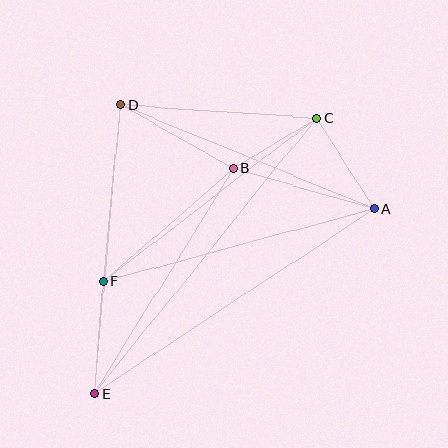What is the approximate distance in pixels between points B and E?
The distance between B and E is approximately 265 pixels.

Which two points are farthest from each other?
Points C and E are farthest from each other.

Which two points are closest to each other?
Points B and C are closest to each other.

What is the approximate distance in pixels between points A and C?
The distance between A and C is approximately 108 pixels.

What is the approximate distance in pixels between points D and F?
The distance between D and F is approximately 177 pixels.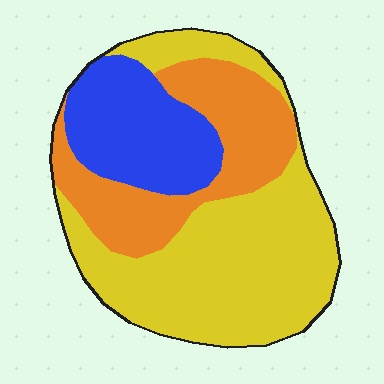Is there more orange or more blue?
Orange.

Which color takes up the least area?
Blue, at roughly 20%.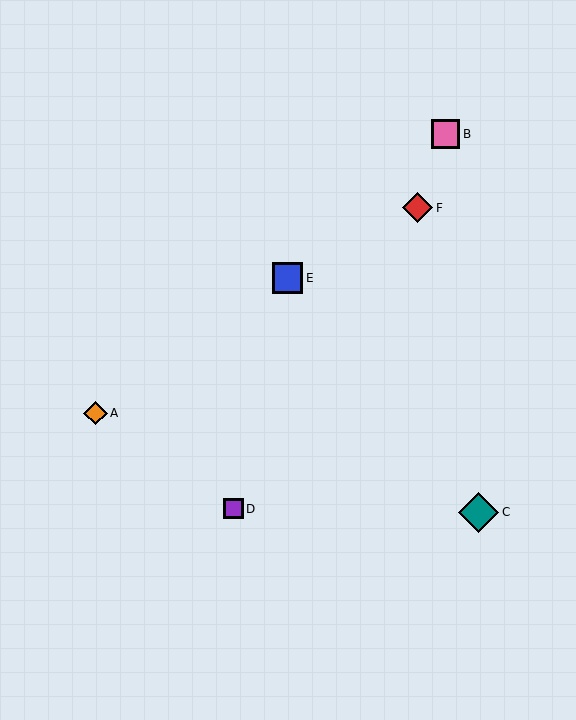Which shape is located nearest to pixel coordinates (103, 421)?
The orange diamond (labeled A) at (95, 413) is nearest to that location.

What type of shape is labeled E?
Shape E is a blue square.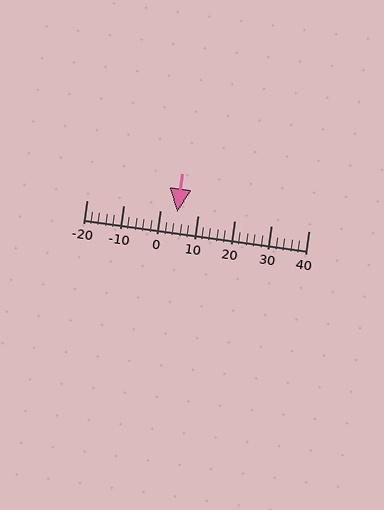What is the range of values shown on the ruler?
The ruler shows values from -20 to 40.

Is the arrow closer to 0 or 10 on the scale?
The arrow is closer to 0.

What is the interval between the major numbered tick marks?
The major tick marks are spaced 10 units apart.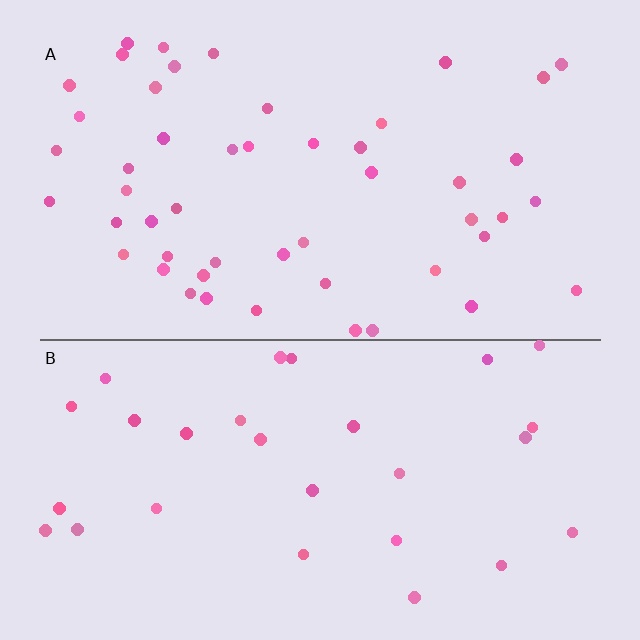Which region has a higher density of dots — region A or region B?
A (the top).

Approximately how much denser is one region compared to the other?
Approximately 1.7× — region A over region B.